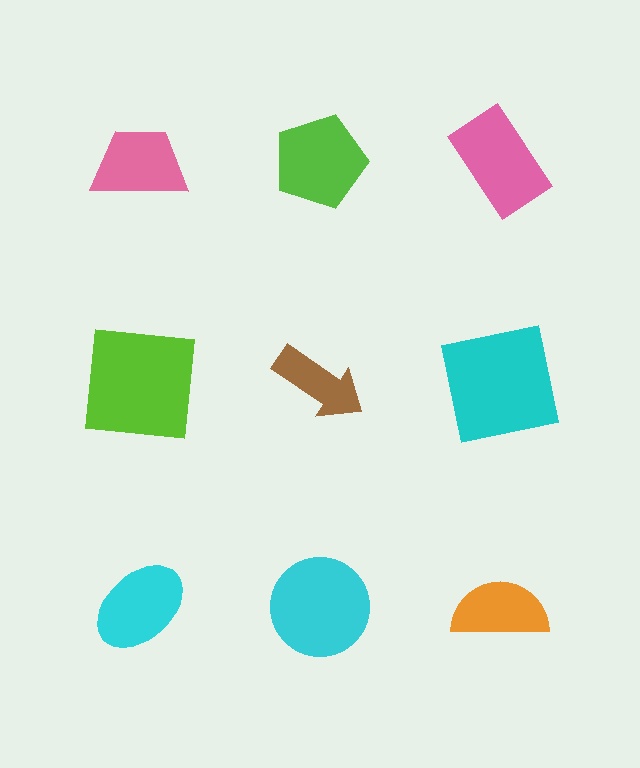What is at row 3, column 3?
An orange semicircle.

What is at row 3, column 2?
A cyan circle.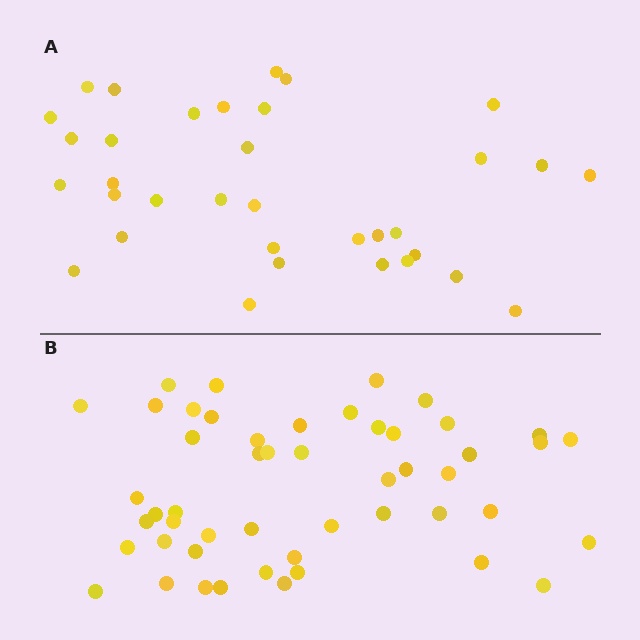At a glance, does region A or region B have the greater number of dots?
Region B (the bottom region) has more dots.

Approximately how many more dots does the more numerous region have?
Region B has approximately 15 more dots than region A.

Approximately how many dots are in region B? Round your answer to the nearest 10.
About 50 dots.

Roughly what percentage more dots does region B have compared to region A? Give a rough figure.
About 45% more.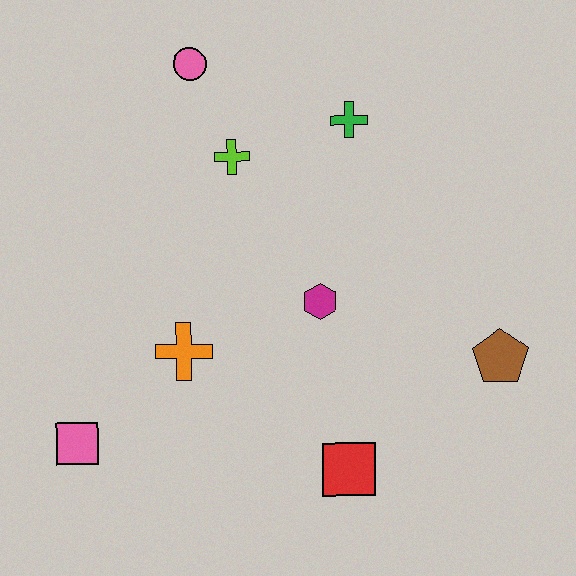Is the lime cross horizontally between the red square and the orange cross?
Yes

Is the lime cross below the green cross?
Yes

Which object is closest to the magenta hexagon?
The orange cross is closest to the magenta hexagon.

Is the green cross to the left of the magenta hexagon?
No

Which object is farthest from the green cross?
The pink square is farthest from the green cross.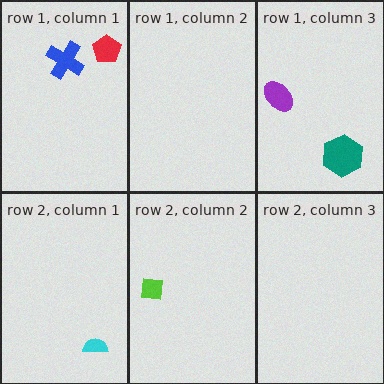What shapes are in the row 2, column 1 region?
The cyan semicircle.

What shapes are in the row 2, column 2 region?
The lime square.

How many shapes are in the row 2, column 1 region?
1.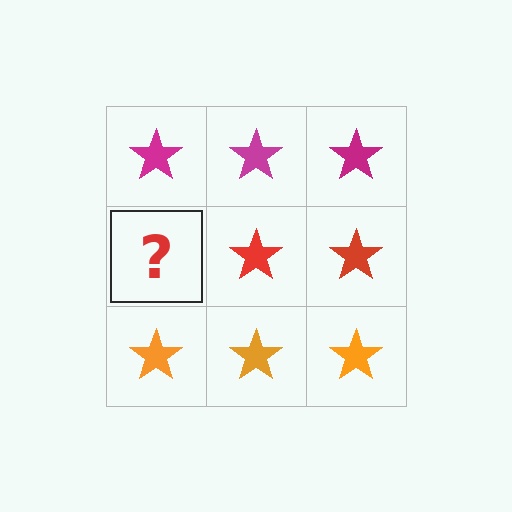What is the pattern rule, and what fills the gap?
The rule is that each row has a consistent color. The gap should be filled with a red star.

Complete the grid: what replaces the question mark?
The question mark should be replaced with a red star.